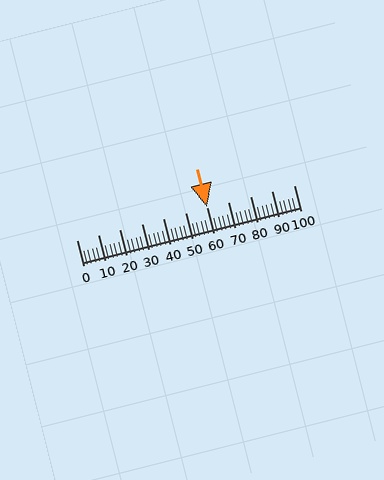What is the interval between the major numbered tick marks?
The major tick marks are spaced 10 units apart.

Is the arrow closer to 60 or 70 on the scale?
The arrow is closer to 60.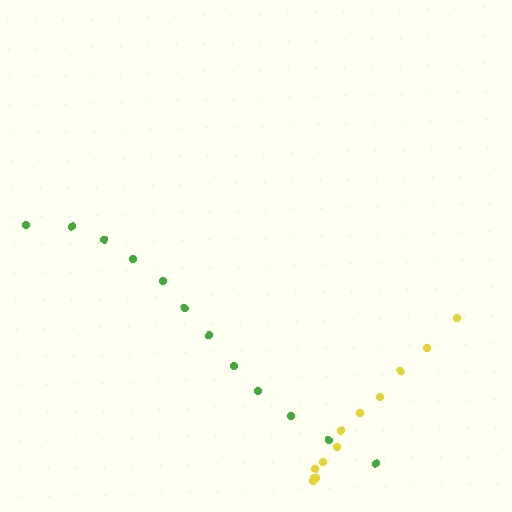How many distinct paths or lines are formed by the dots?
There are 2 distinct paths.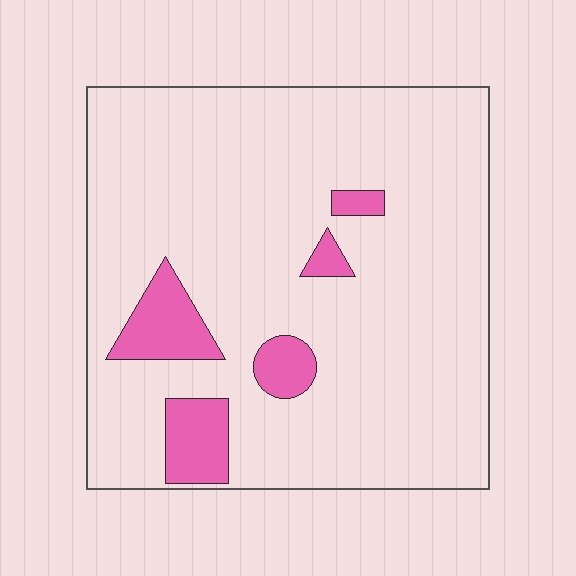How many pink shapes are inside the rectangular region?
5.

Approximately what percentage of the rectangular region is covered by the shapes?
Approximately 10%.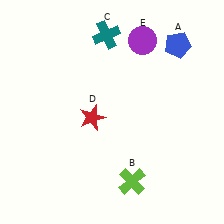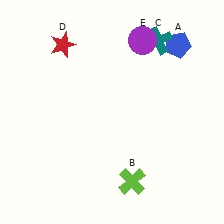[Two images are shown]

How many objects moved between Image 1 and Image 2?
2 objects moved between the two images.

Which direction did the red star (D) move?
The red star (D) moved up.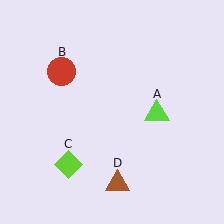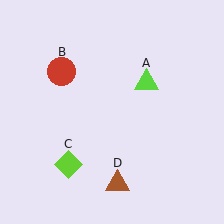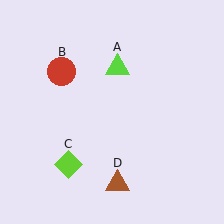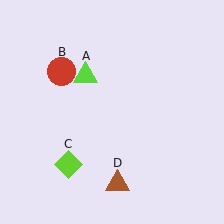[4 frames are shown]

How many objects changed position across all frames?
1 object changed position: lime triangle (object A).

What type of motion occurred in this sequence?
The lime triangle (object A) rotated counterclockwise around the center of the scene.